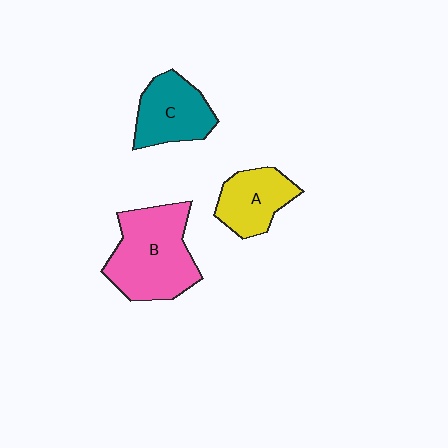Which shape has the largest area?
Shape B (pink).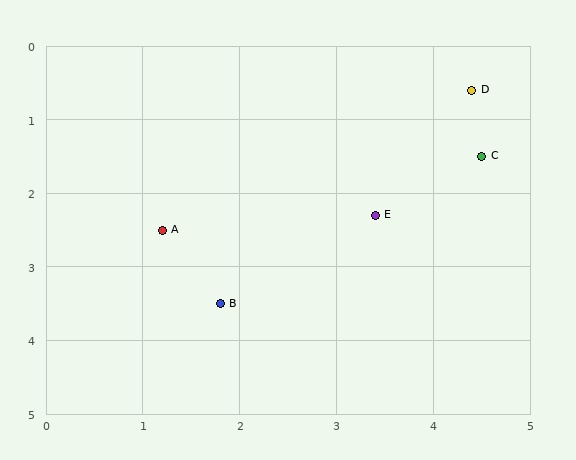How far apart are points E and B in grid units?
Points E and B are about 2.0 grid units apart.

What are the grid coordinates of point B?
Point B is at approximately (1.8, 3.5).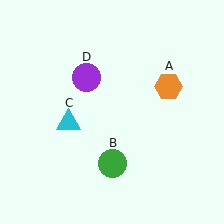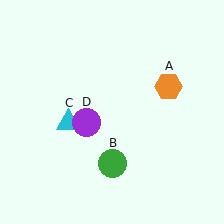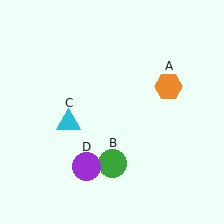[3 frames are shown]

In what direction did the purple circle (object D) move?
The purple circle (object D) moved down.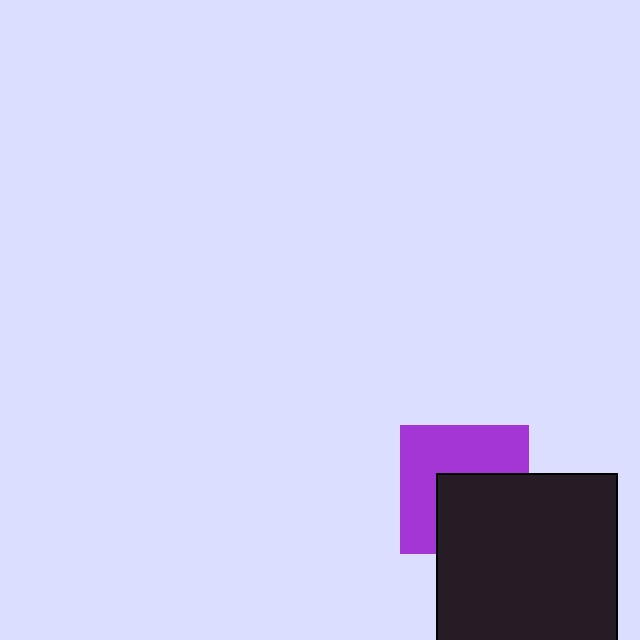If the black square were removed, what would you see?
You would see the complete purple square.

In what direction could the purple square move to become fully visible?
The purple square could move toward the upper-left. That would shift it out from behind the black square entirely.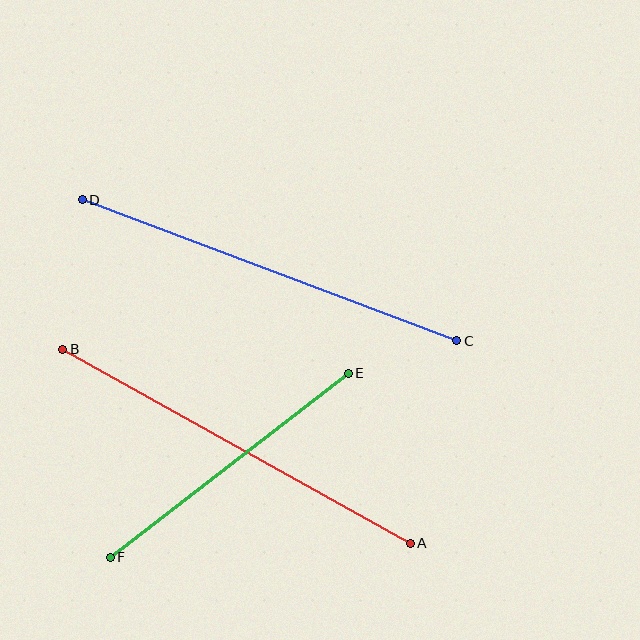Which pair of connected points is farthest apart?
Points C and D are farthest apart.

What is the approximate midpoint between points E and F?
The midpoint is at approximately (229, 465) pixels.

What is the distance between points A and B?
The distance is approximately 398 pixels.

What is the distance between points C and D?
The distance is approximately 400 pixels.